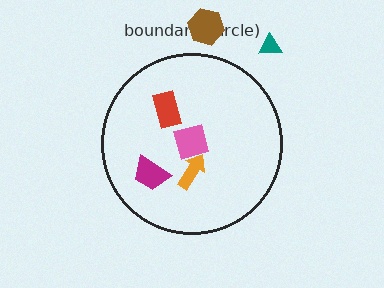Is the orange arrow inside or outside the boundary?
Inside.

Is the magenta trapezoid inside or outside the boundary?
Inside.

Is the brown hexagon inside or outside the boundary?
Outside.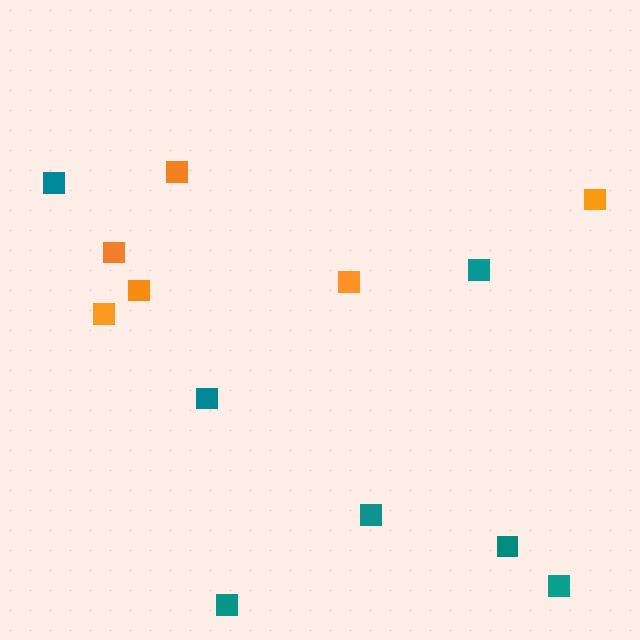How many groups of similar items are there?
There are 2 groups: one group of orange squares (6) and one group of teal squares (7).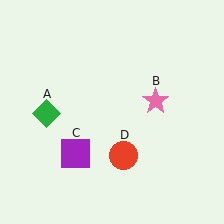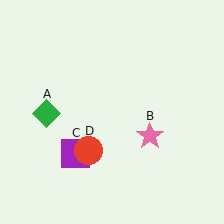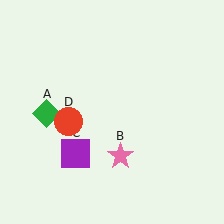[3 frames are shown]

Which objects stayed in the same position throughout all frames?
Green diamond (object A) and purple square (object C) remained stationary.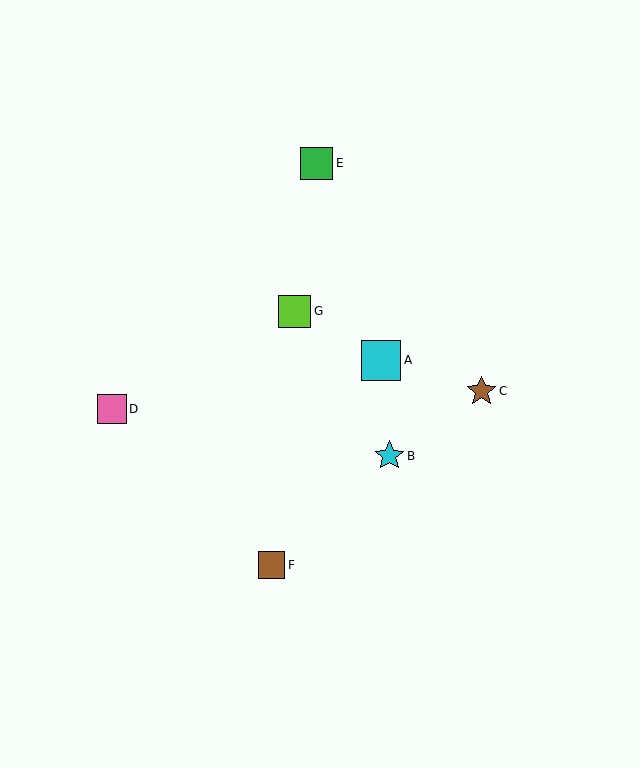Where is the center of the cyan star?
The center of the cyan star is at (389, 456).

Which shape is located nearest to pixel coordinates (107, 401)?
The pink square (labeled D) at (112, 409) is nearest to that location.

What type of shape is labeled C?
Shape C is a brown star.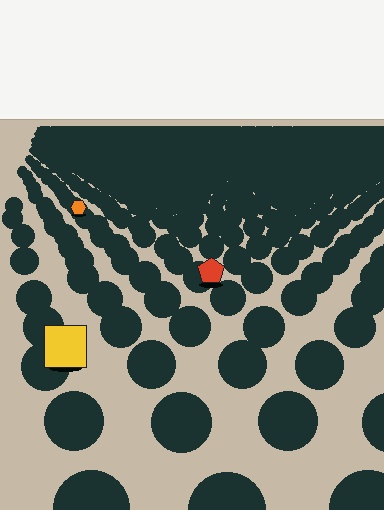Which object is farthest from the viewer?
The orange hexagon is farthest from the viewer. It appears smaller and the ground texture around it is denser.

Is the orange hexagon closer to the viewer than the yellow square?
No. The yellow square is closer — you can tell from the texture gradient: the ground texture is coarser near it.